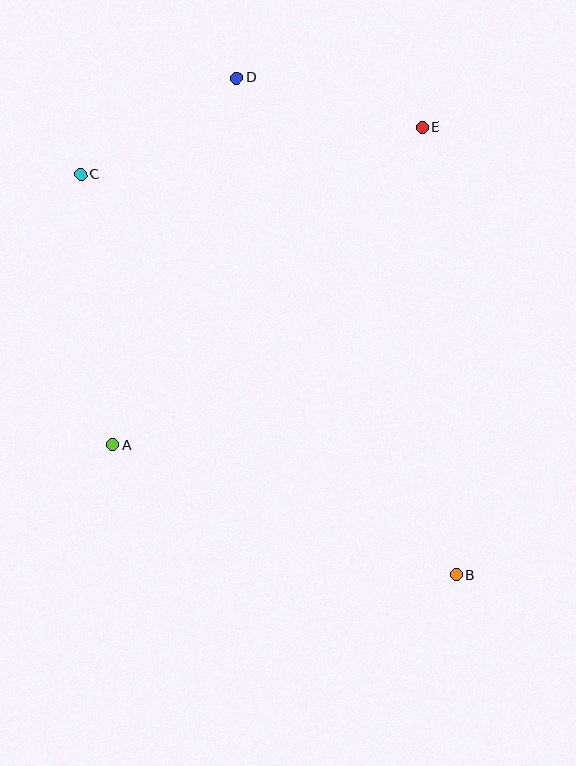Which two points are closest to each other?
Points C and D are closest to each other.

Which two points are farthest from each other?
Points B and C are farthest from each other.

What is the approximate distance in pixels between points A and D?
The distance between A and D is approximately 387 pixels.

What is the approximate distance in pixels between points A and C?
The distance between A and C is approximately 273 pixels.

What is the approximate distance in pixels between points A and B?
The distance between A and B is approximately 367 pixels.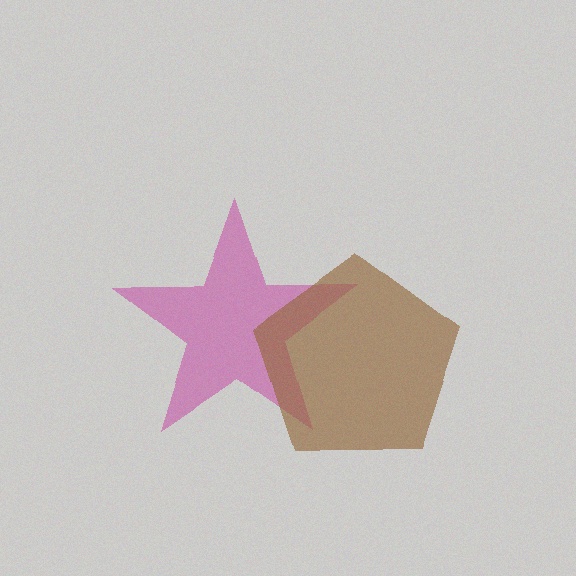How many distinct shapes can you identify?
There are 2 distinct shapes: a magenta star, a brown pentagon.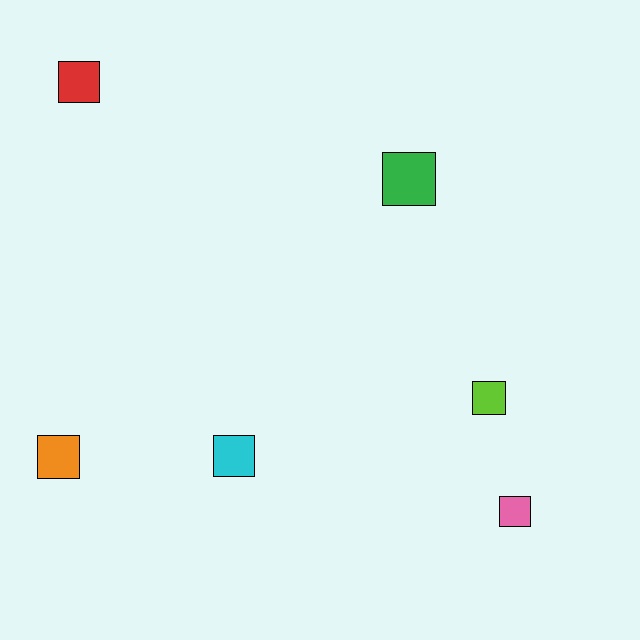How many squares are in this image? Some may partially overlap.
There are 6 squares.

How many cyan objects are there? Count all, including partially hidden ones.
There is 1 cyan object.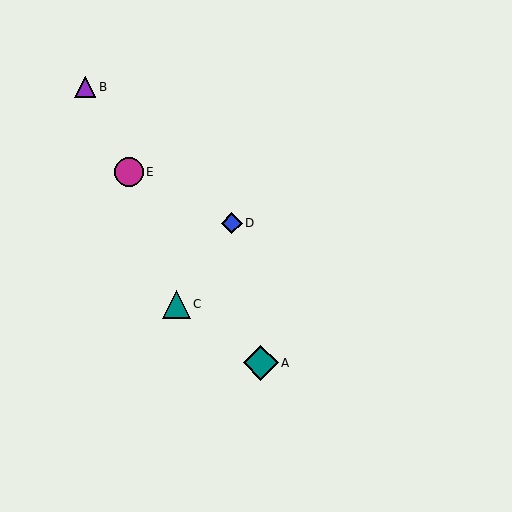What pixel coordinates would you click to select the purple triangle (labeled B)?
Click at (85, 87) to select the purple triangle B.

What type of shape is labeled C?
Shape C is a teal triangle.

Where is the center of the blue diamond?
The center of the blue diamond is at (232, 223).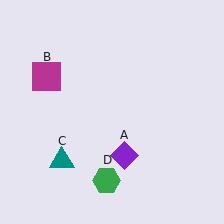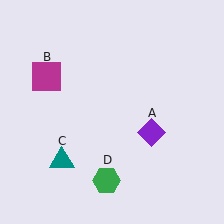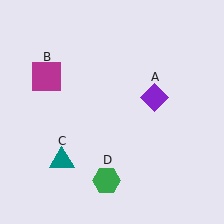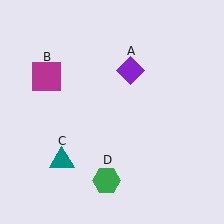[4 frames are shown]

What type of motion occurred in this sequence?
The purple diamond (object A) rotated counterclockwise around the center of the scene.